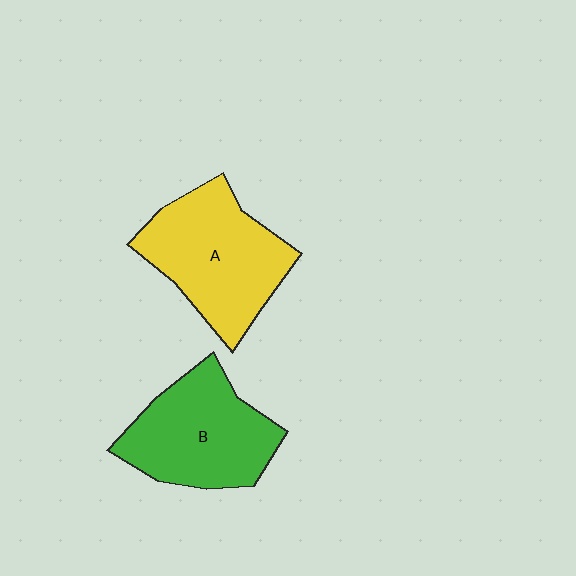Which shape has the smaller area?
Shape B (green).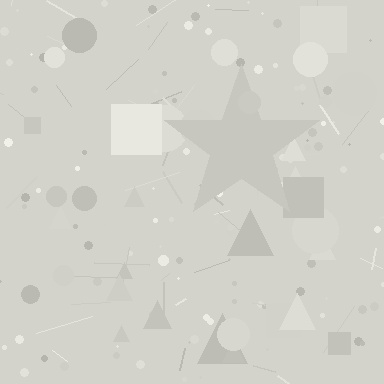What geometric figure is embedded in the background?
A star is embedded in the background.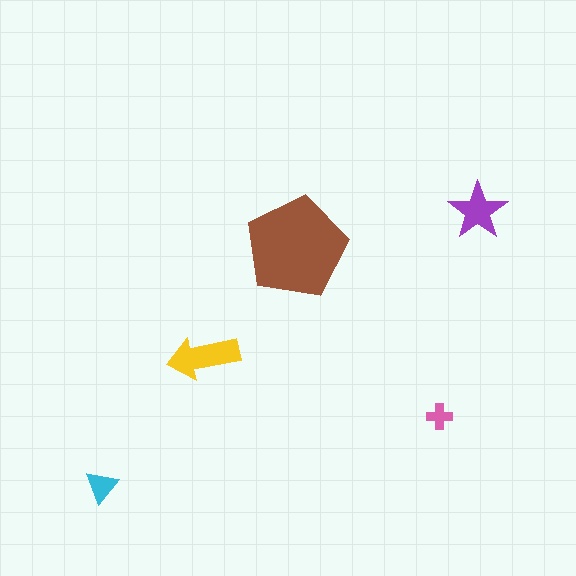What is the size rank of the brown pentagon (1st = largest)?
1st.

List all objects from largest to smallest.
The brown pentagon, the yellow arrow, the purple star, the cyan triangle, the pink cross.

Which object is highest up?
The purple star is topmost.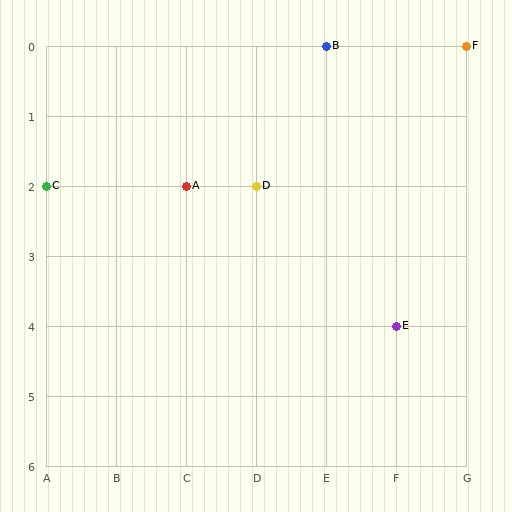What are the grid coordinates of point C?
Point C is at grid coordinates (A, 2).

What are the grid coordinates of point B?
Point B is at grid coordinates (E, 0).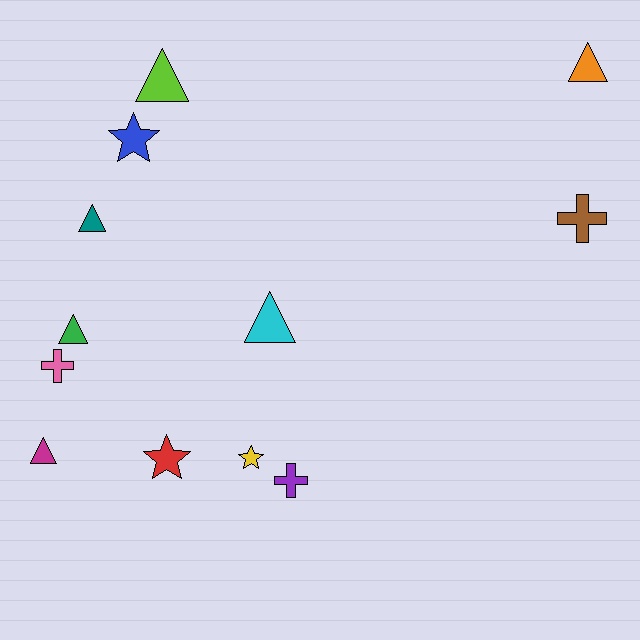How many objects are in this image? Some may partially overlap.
There are 12 objects.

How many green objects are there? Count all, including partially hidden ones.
There is 1 green object.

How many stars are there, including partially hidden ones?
There are 3 stars.